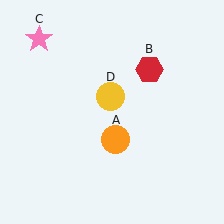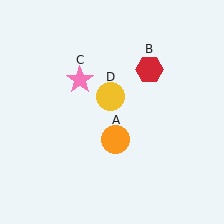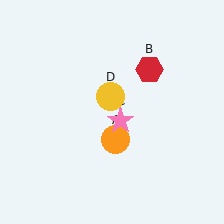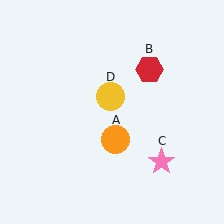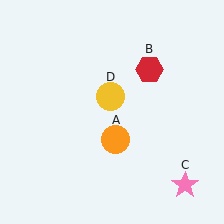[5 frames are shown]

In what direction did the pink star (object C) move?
The pink star (object C) moved down and to the right.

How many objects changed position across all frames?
1 object changed position: pink star (object C).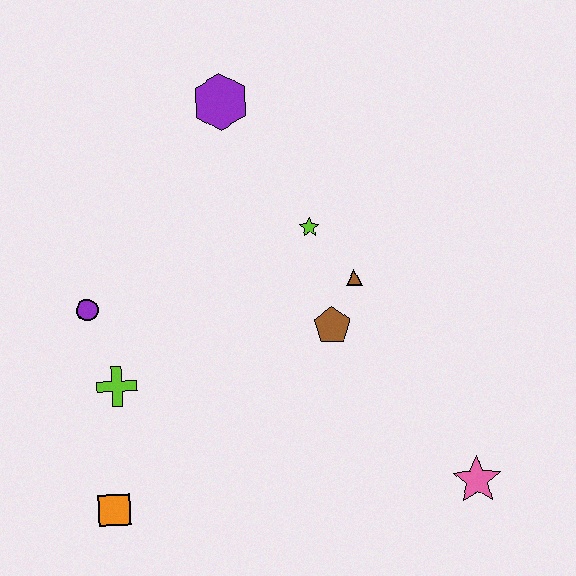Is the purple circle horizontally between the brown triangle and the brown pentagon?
No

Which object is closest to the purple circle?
The lime cross is closest to the purple circle.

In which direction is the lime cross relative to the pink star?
The lime cross is to the left of the pink star.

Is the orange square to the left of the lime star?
Yes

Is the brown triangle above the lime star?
No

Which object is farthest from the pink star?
The purple hexagon is farthest from the pink star.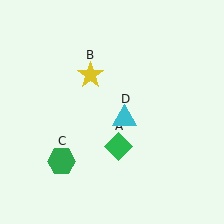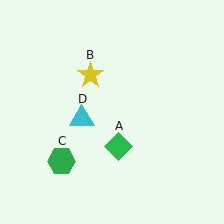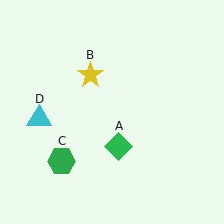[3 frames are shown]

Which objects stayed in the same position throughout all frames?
Green diamond (object A) and yellow star (object B) and green hexagon (object C) remained stationary.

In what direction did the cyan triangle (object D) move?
The cyan triangle (object D) moved left.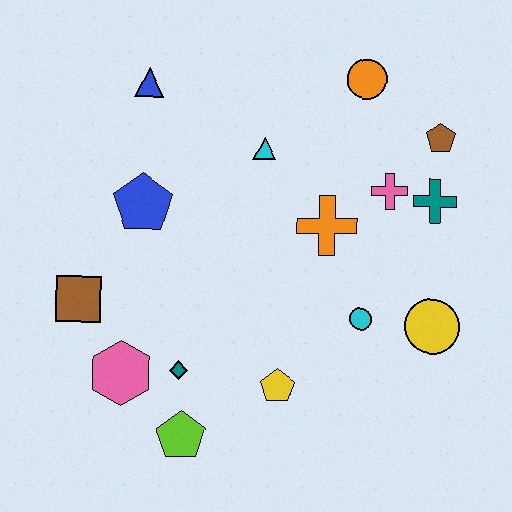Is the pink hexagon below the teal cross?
Yes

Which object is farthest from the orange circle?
The lime pentagon is farthest from the orange circle.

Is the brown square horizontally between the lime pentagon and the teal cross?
No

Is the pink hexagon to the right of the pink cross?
No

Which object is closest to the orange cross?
The pink cross is closest to the orange cross.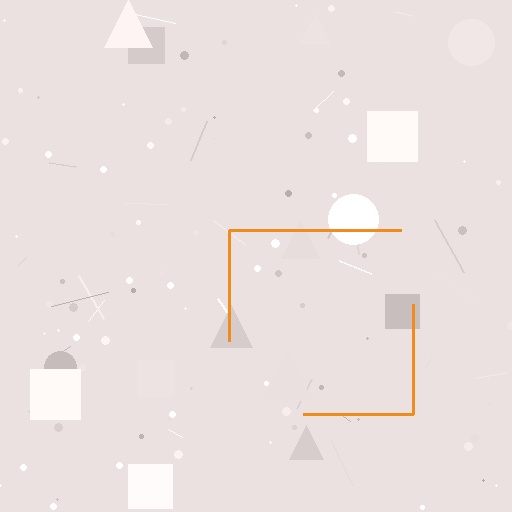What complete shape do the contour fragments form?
The contour fragments form a square.